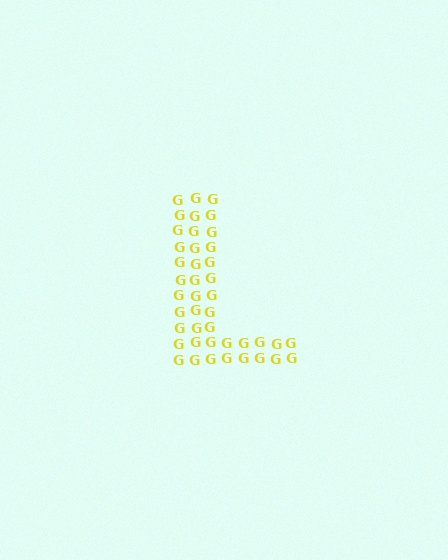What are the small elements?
The small elements are letter G's.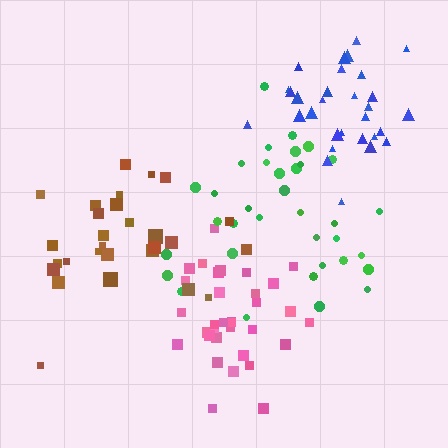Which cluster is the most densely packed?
Blue.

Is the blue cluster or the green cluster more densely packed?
Blue.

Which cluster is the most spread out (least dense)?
Brown.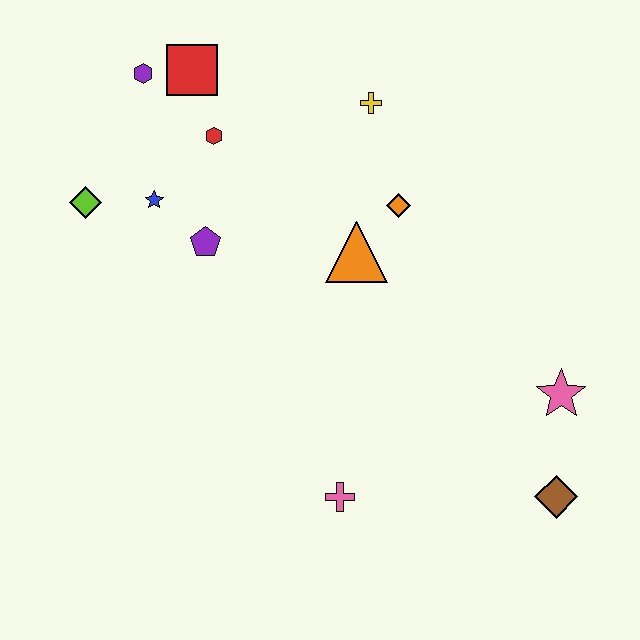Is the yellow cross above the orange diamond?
Yes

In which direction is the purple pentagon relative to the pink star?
The purple pentagon is to the left of the pink star.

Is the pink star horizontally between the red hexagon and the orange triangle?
No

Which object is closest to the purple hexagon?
The red square is closest to the purple hexagon.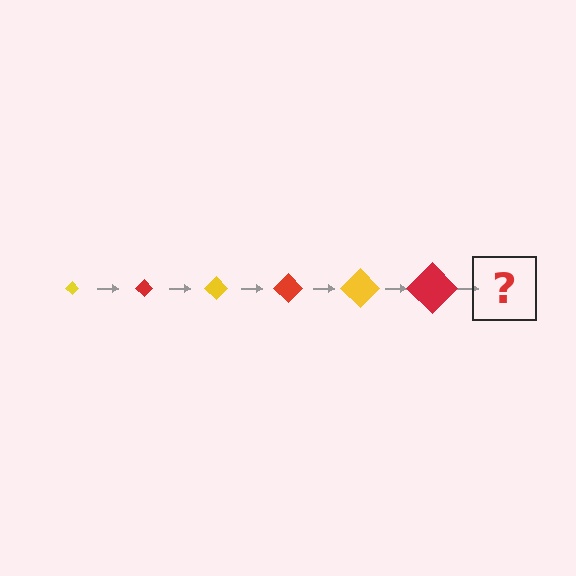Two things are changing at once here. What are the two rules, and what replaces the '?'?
The two rules are that the diamond grows larger each step and the color cycles through yellow and red. The '?' should be a yellow diamond, larger than the previous one.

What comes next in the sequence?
The next element should be a yellow diamond, larger than the previous one.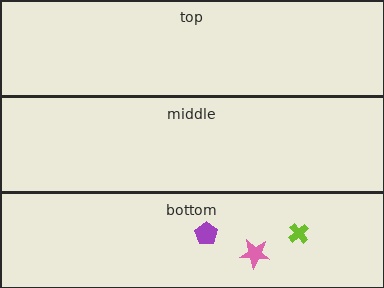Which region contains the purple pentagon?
The bottom region.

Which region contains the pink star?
The bottom region.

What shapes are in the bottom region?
The pink star, the purple pentagon, the lime cross.